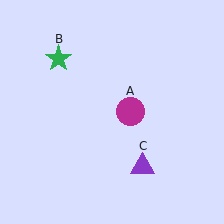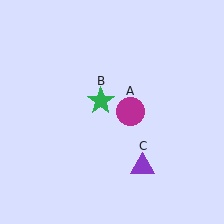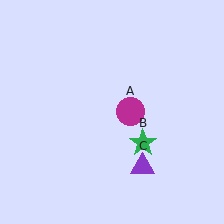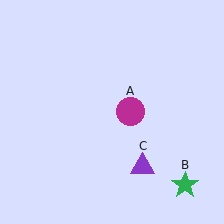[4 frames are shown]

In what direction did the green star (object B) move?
The green star (object B) moved down and to the right.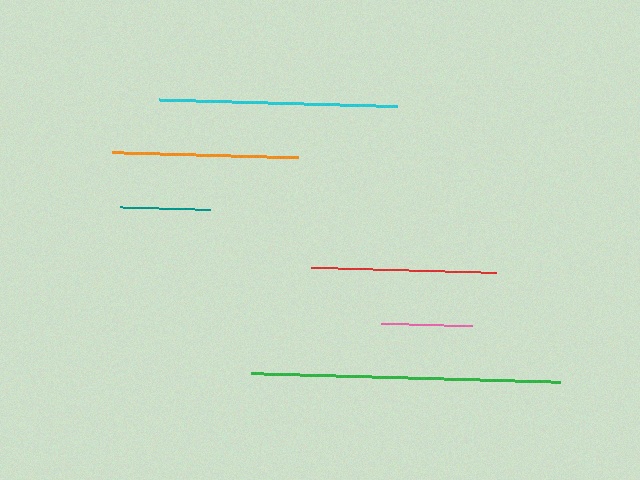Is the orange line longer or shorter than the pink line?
The orange line is longer than the pink line.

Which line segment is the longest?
The green line is the longest at approximately 309 pixels.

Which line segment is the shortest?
The teal line is the shortest at approximately 89 pixels.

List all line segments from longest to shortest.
From longest to shortest: green, cyan, orange, red, pink, teal.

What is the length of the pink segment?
The pink segment is approximately 92 pixels long.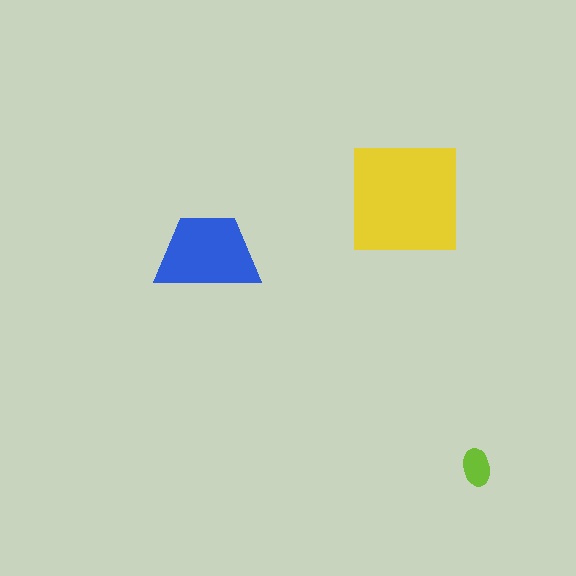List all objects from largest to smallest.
The yellow square, the blue trapezoid, the lime ellipse.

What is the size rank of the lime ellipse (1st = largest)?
3rd.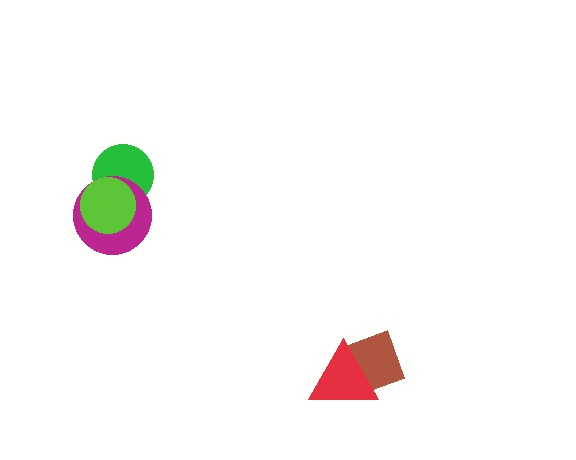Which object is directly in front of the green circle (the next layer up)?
The magenta circle is directly in front of the green circle.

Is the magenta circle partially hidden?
Yes, it is partially covered by another shape.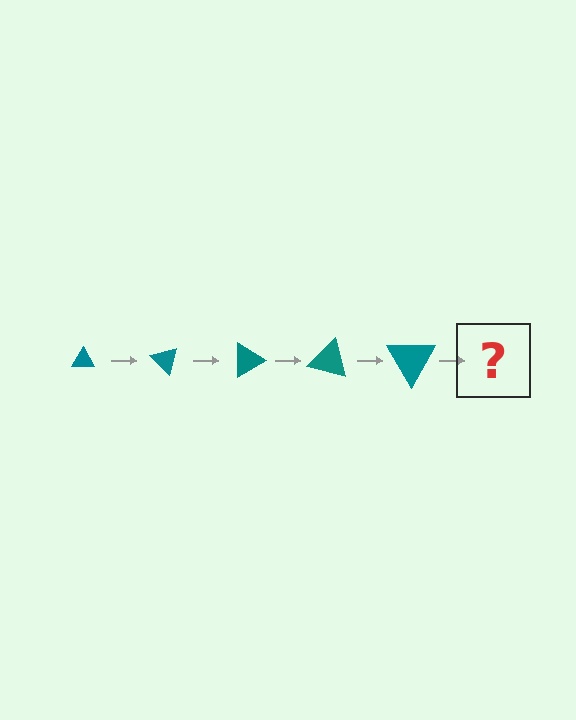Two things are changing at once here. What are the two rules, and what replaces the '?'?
The two rules are that the triangle grows larger each step and it rotates 45 degrees each step. The '?' should be a triangle, larger than the previous one and rotated 225 degrees from the start.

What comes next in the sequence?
The next element should be a triangle, larger than the previous one and rotated 225 degrees from the start.